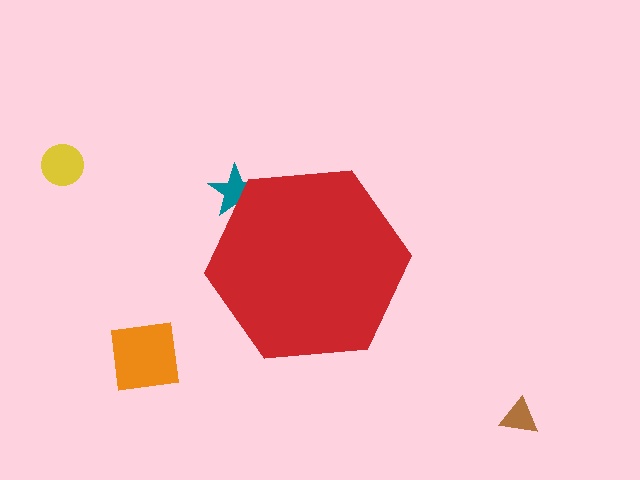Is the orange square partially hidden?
No, the orange square is fully visible.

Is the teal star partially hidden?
Yes, the teal star is partially hidden behind the red hexagon.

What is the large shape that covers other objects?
A red hexagon.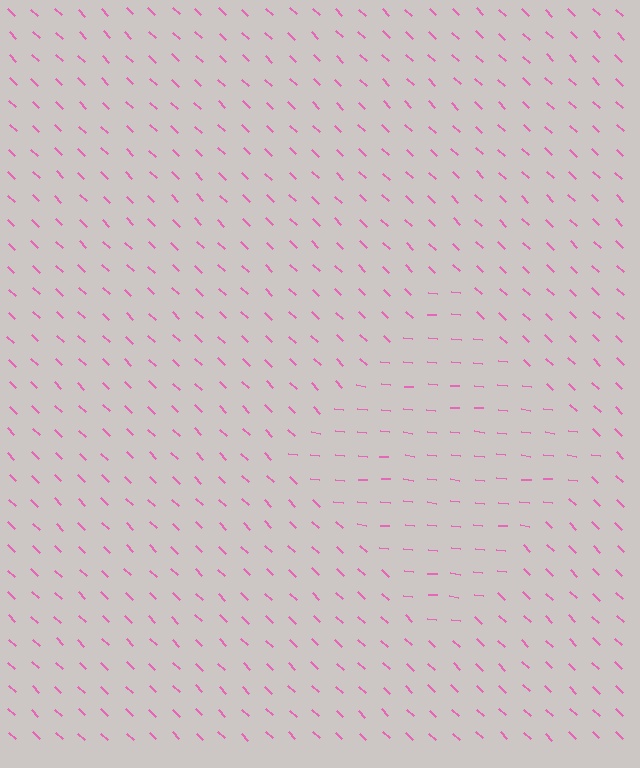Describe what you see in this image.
The image is filled with small pink line segments. A diamond region in the image has lines oriented differently from the surrounding lines, creating a visible texture boundary.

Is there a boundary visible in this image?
Yes, there is a texture boundary formed by a change in line orientation.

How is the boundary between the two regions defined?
The boundary is defined purely by a change in line orientation (approximately 38 degrees difference). All lines are the same color and thickness.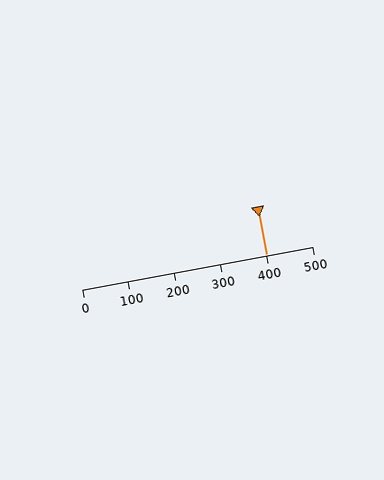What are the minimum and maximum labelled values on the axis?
The axis runs from 0 to 500.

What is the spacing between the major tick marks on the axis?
The major ticks are spaced 100 apart.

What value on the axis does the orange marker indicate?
The marker indicates approximately 400.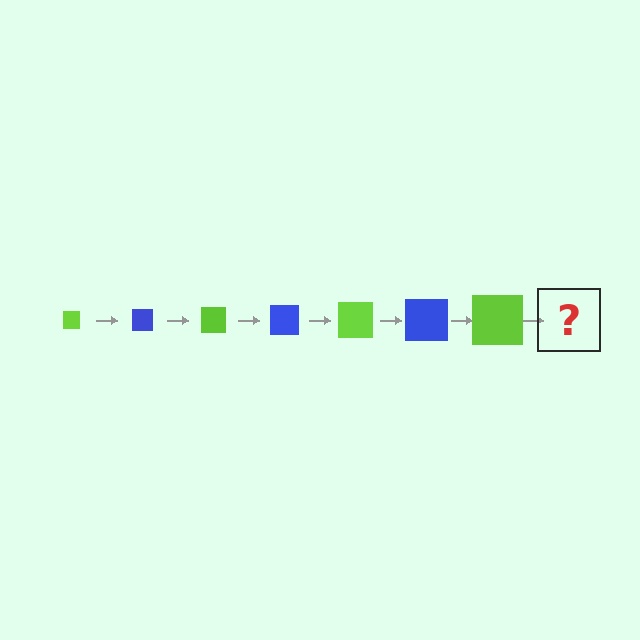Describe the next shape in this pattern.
It should be a blue square, larger than the previous one.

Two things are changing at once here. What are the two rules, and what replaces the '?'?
The two rules are that the square grows larger each step and the color cycles through lime and blue. The '?' should be a blue square, larger than the previous one.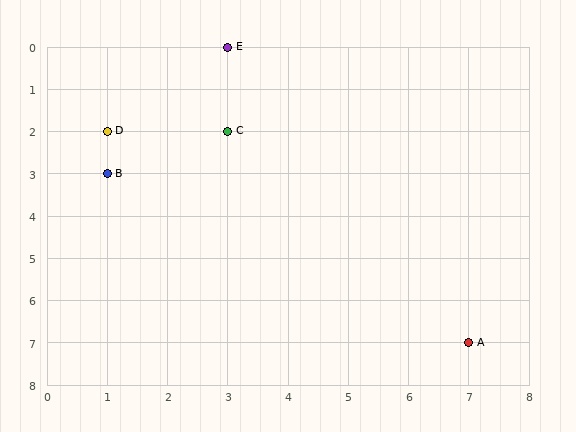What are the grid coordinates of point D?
Point D is at grid coordinates (1, 2).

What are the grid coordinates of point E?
Point E is at grid coordinates (3, 0).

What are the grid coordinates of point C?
Point C is at grid coordinates (3, 2).